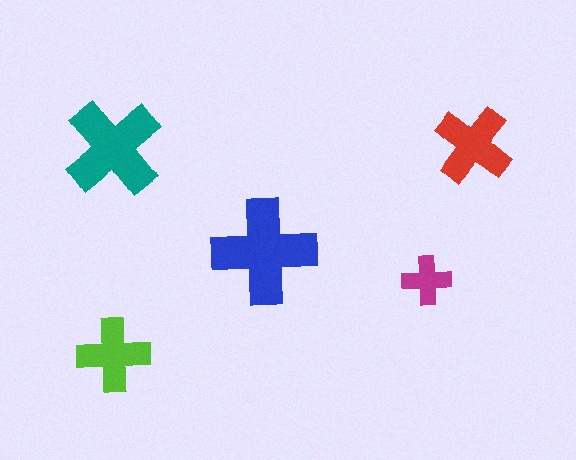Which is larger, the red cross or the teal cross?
The teal one.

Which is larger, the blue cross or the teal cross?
The blue one.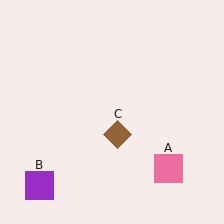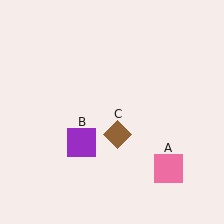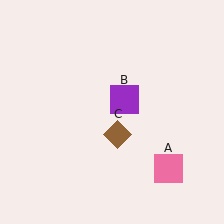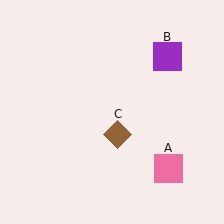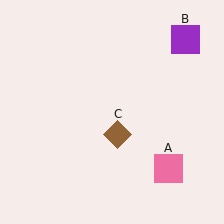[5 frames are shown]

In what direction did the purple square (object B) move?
The purple square (object B) moved up and to the right.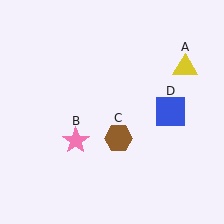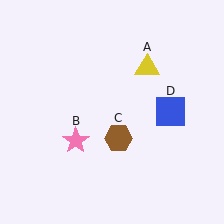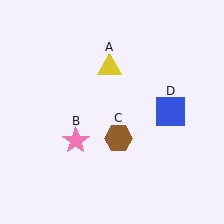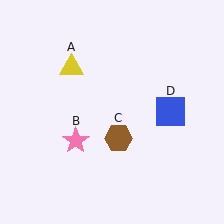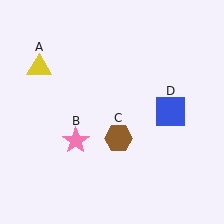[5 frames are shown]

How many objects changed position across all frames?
1 object changed position: yellow triangle (object A).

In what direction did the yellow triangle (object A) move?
The yellow triangle (object A) moved left.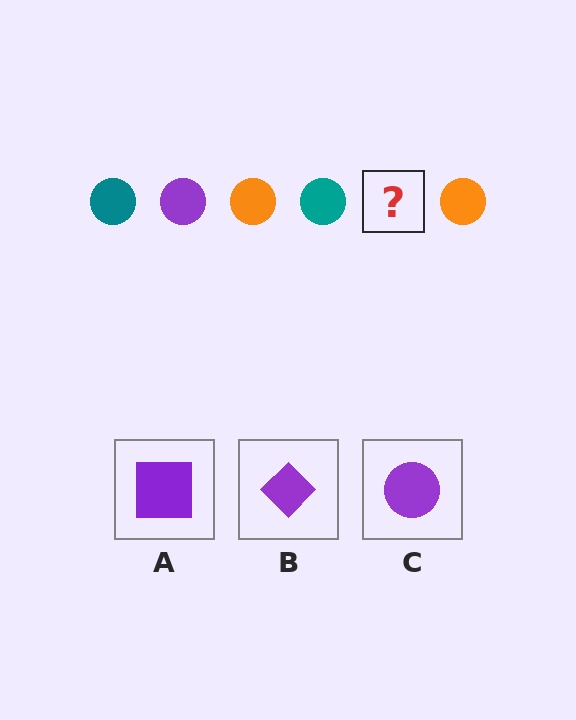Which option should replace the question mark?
Option C.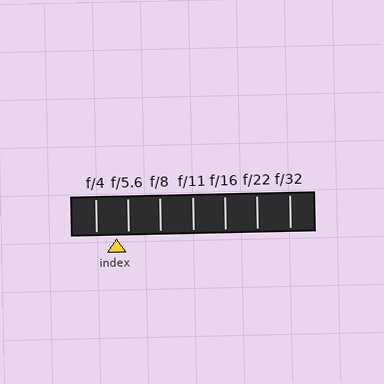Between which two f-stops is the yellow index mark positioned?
The index mark is between f/4 and f/5.6.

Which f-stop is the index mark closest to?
The index mark is closest to f/5.6.